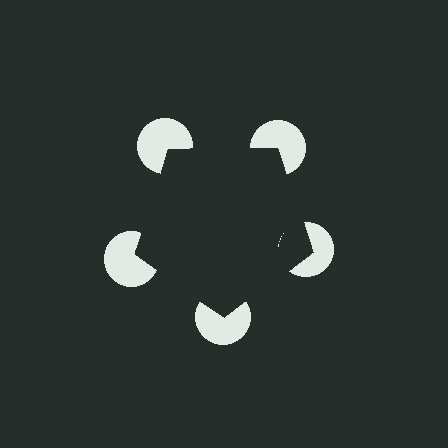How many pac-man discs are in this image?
There are 5 — one at each vertex of the illusory pentagon.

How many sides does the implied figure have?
5 sides.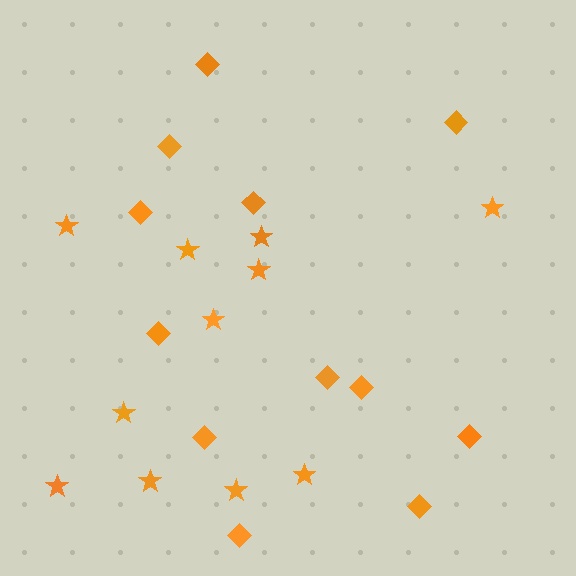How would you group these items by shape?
There are 2 groups: one group of stars (11) and one group of diamonds (12).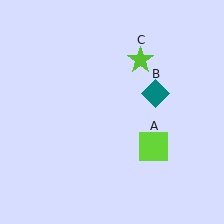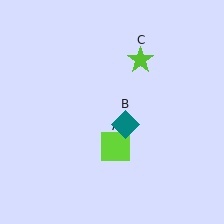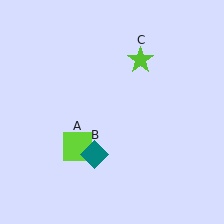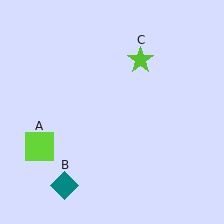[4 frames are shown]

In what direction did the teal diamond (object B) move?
The teal diamond (object B) moved down and to the left.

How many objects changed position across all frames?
2 objects changed position: lime square (object A), teal diamond (object B).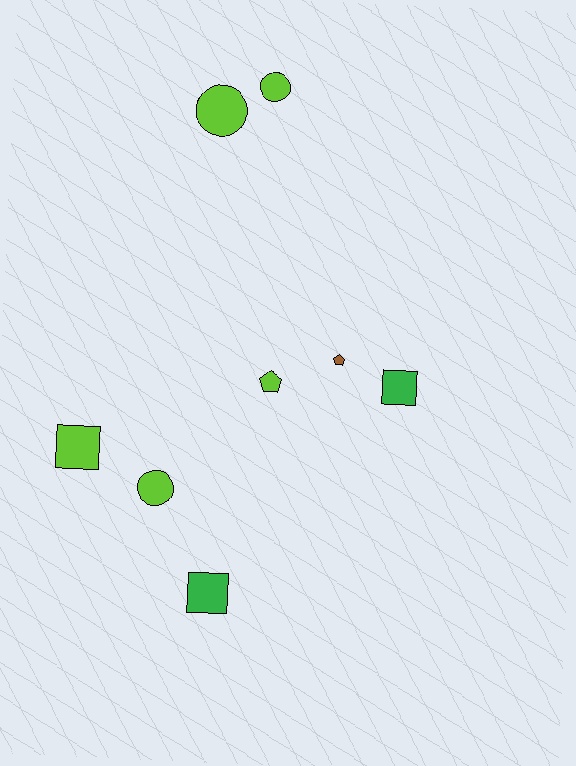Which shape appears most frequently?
Square, with 3 objects.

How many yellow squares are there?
There are no yellow squares.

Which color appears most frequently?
Lime, with 5 objects.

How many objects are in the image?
There are 8 objects.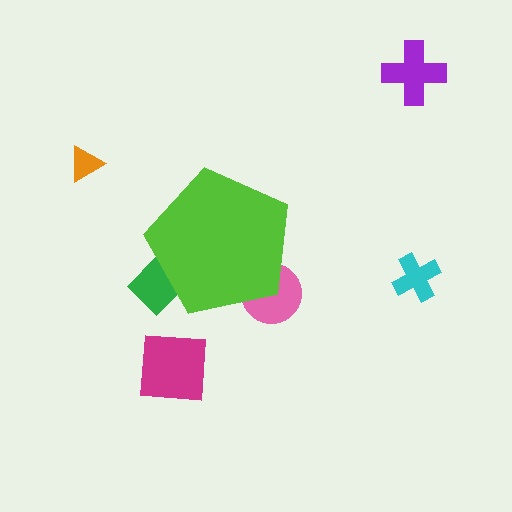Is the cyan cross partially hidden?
No, the cyan cross is fully visible.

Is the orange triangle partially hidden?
No, the orange triangle is fully visible.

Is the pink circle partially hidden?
Yes, the pink circle is partially hidden behind the lime pentagon.